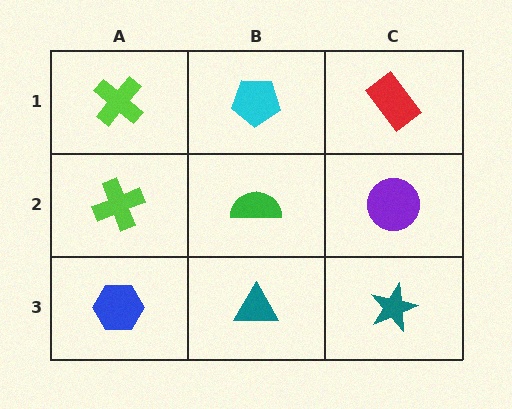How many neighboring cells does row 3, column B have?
3.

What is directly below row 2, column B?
A teal triangle.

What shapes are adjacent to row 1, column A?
A lime cross (row 2, column A), a cyan pentagon (row 1, column B).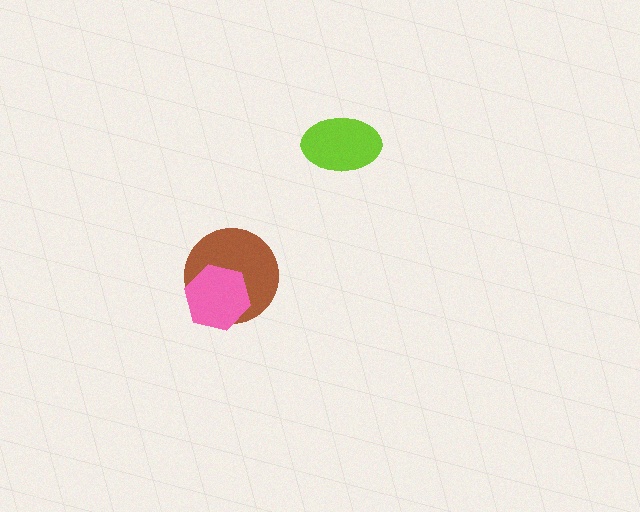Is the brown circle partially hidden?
Yes, it is partially covered by another shape.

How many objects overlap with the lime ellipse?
0 objects overlap with the lime ellipse.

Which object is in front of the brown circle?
The pink hexagon is in front of the brown circle.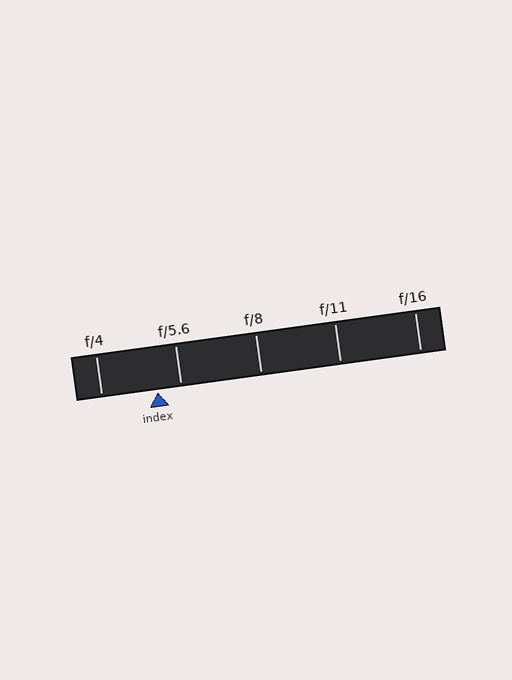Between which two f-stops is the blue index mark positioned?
The index mark is between f/4 and f/5.6.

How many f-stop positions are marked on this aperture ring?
There are 5 f-stop positions marked.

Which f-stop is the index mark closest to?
The index mark is closest to f/5.6.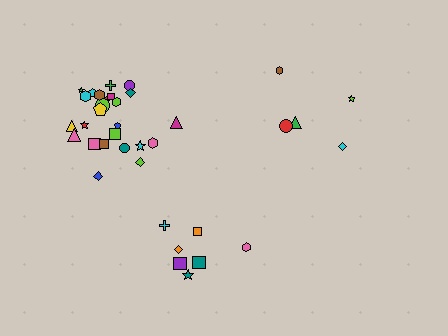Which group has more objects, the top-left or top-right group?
The top-left group.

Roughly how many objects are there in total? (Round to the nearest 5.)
Roughly 35 objects in total.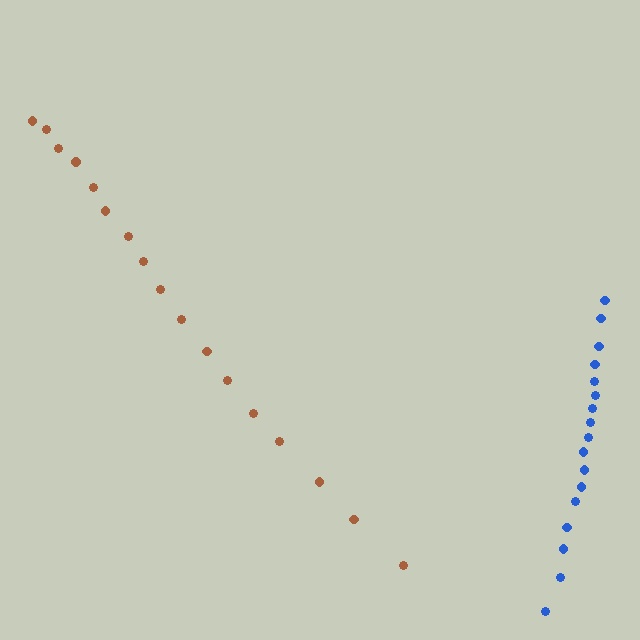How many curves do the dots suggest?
There are 2 distinct paths.